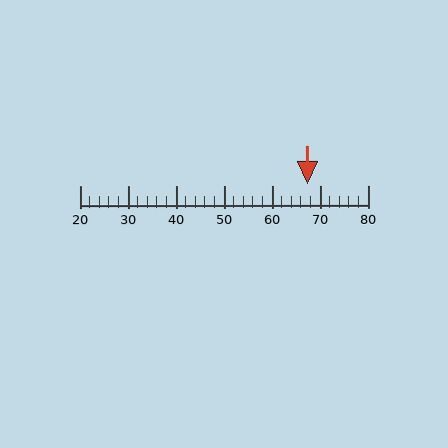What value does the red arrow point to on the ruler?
The red arrow points to approximately 67.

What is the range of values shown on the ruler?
The ruler shows values from 20 to 80.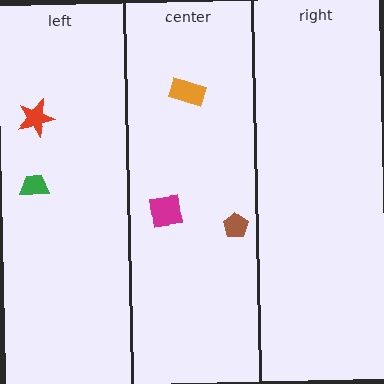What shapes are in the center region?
The brown pentagon, the orange rectangle, the magenta square.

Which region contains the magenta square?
The center region.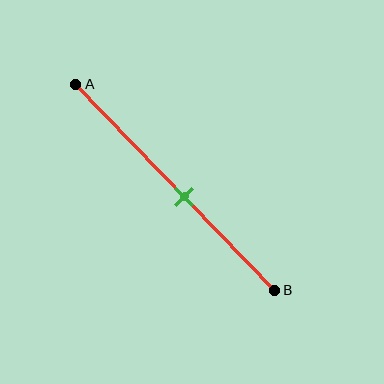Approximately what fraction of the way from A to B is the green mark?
The green mark is approximately 55% of the way from A to B.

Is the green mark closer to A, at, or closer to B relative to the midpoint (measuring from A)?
The green mark is closer to point B than the midpoint of segment AB.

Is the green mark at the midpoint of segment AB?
No, the mark is at about 55% from A, not at the 50% midpoint.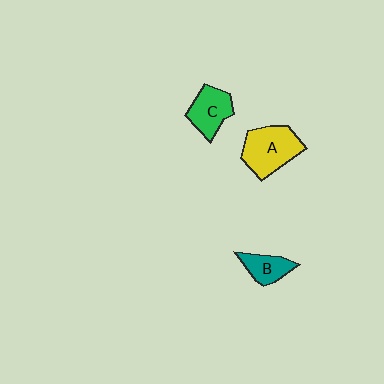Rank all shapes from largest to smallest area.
From largest to smallest: A (yellow), C (green), B (teal).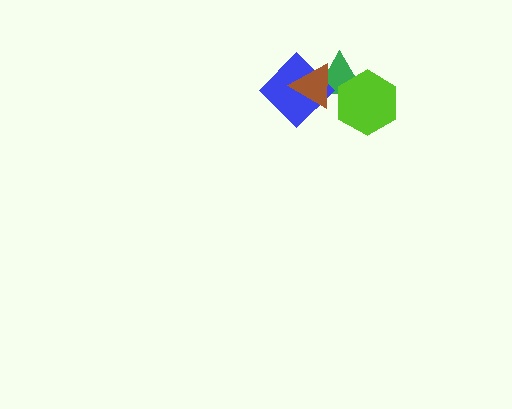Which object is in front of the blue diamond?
The brown triangle is in front of the blue diamond.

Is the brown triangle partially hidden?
No, no other shape covers it.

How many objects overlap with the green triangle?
3 objects overlap with the green triangle.